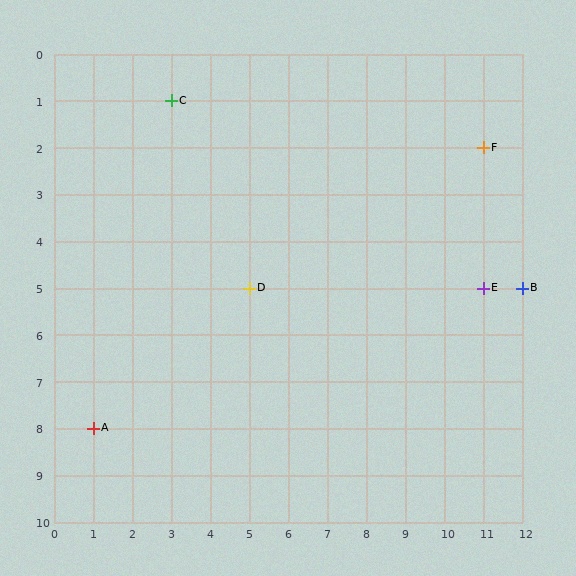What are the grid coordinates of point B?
Point B is at grid coordinates (12, 5).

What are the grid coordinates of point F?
Point F is at grid coordinates (11, 2).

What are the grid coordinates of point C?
Point C is at grid coordinates (3, 1).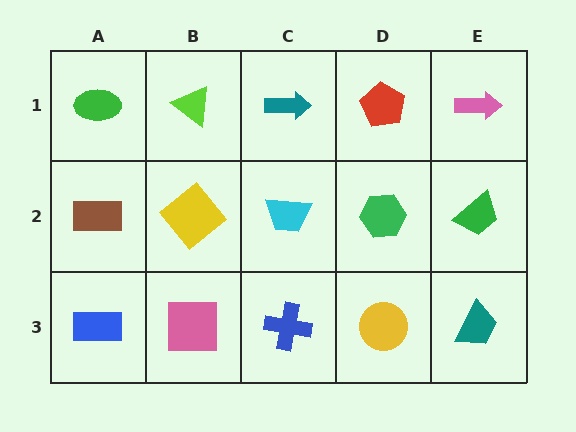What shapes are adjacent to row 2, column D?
A red pentagon (row 1, column D), a yellow circle (row 3, column D), a cyan trapezoid (row 2, column C), a green trapezoid (row 2, column E).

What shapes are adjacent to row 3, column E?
A green trapezoid (row 2, column E), a yellow circle (row 3, column D).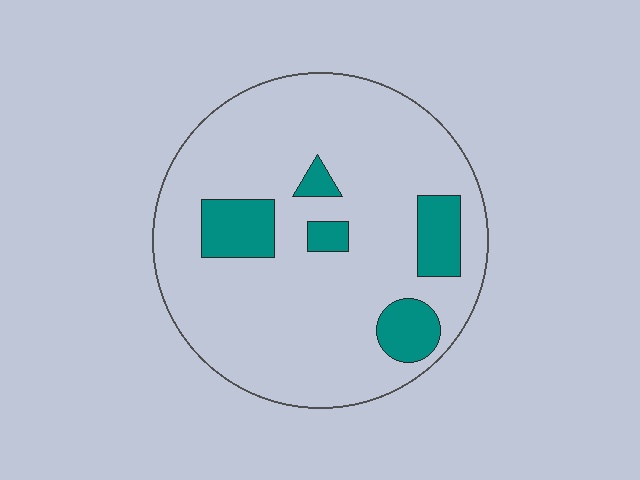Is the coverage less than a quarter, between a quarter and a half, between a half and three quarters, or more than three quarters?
Less than a quarter.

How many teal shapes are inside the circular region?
5.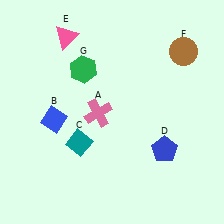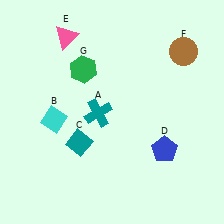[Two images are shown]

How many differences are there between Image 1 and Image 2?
There are 2 differences between the two images.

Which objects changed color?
A changed from pink to teal. B changed from blue to cyan.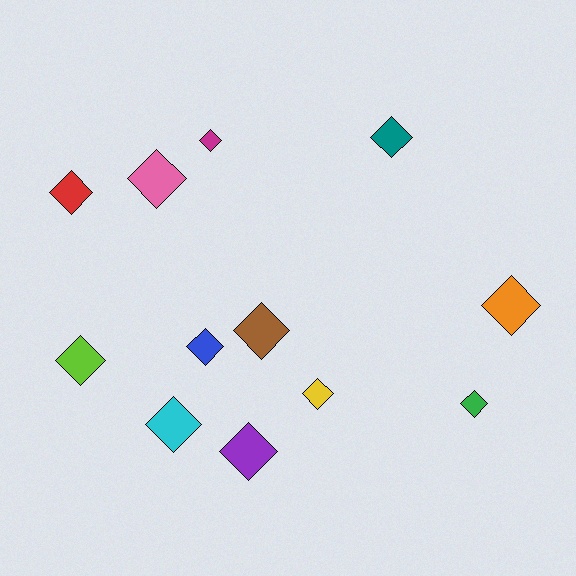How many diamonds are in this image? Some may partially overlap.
There are 12 diamonds.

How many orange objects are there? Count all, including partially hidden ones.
There is 1 orange object.